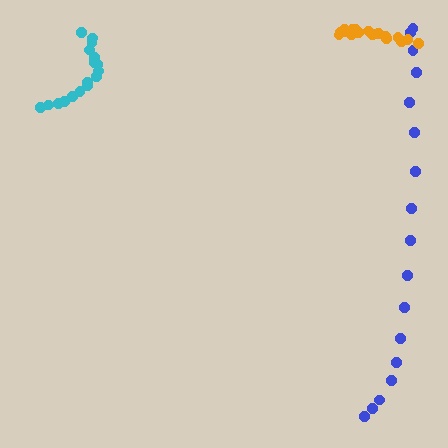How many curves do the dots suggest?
There are 3 distinct paths.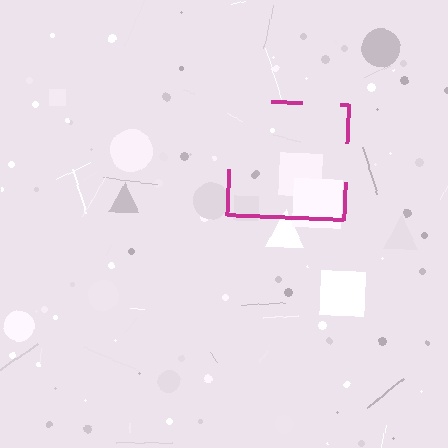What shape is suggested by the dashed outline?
The dashed outline suggests a square.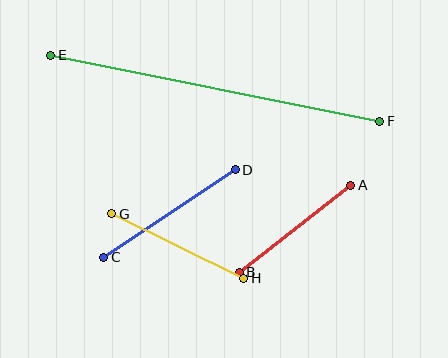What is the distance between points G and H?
The distance is approximately 147 pixels.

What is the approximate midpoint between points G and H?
The midpoint is at approximately (178, 246) pixels.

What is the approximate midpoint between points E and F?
The midpoint is at approximately (215, 88) pixels.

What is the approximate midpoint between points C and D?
The midpoint is at approximately (169, 213) pixels.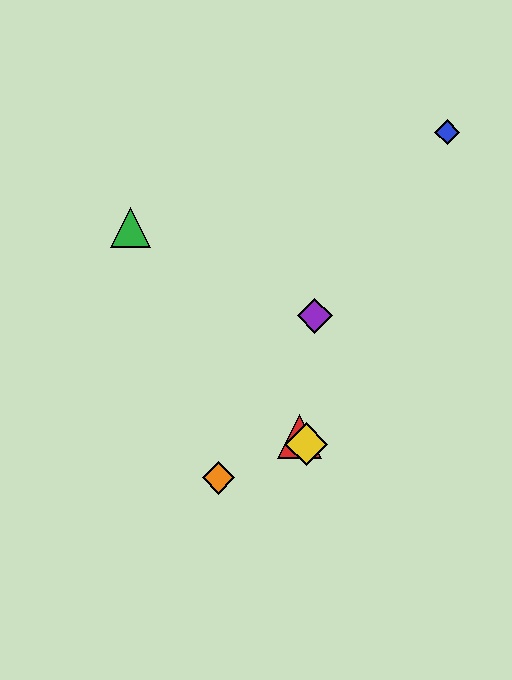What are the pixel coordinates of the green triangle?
The green triangle is at (130, 228).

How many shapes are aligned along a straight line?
3 shapes (the red triangle, the green triangle, the yellow diamond) are aligned along a straight line.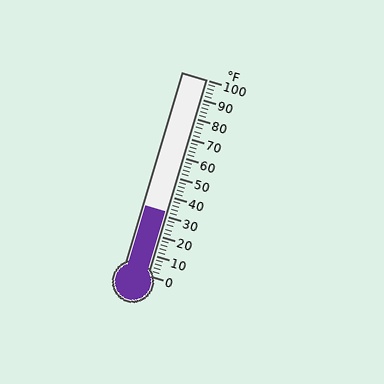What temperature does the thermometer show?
The thermometer shows approximately 32°F.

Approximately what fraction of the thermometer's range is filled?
The thermometer is filled to approximately 30% of its range.